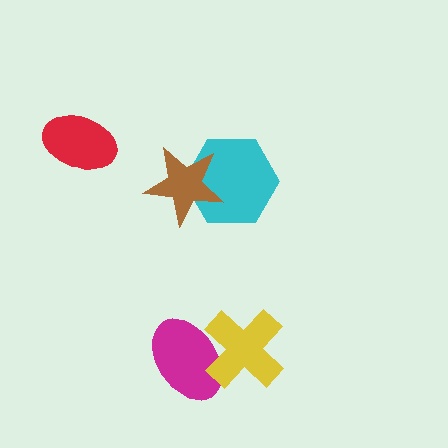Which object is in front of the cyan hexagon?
The brown star is in front of the cyan hexagon.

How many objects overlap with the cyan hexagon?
1 object overlaps with the cyan hexagon.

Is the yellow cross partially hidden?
No, no other shape covers it.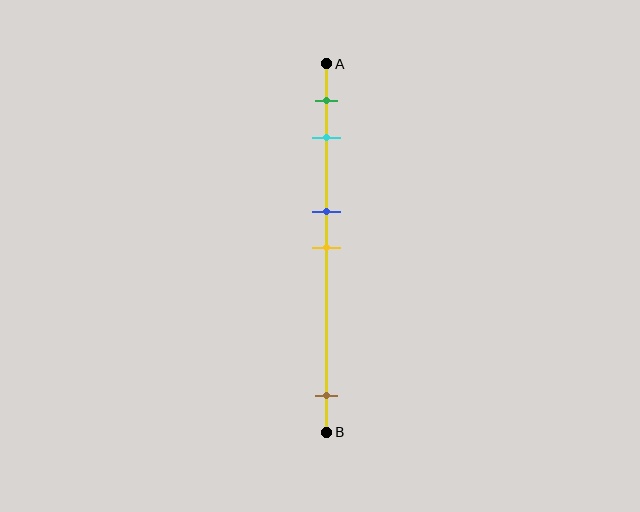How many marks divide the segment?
There are 5 marks dividing the segment.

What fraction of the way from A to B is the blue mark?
The blue mark is approximately 40% (0.4) of the way from A to B.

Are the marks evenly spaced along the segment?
No, the marks are not evenly spaced.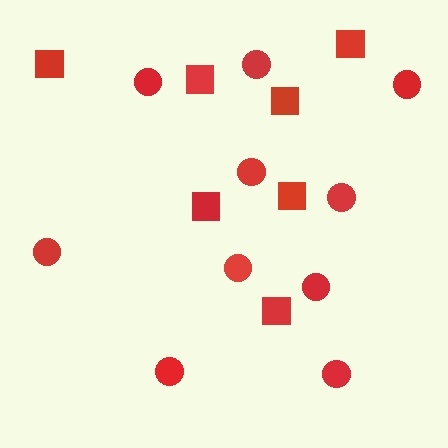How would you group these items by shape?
There are 2 groups: one group of squares (7) and one group of circles (10).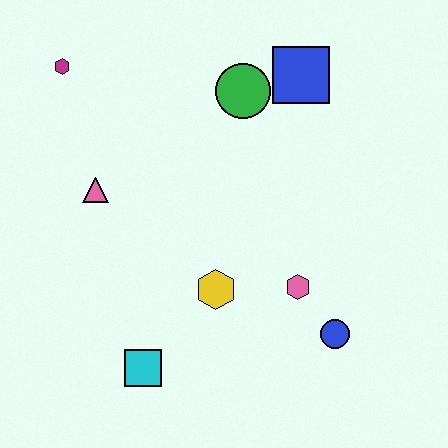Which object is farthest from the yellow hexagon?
The magenta hexagon is farthest from the yellow hexagon.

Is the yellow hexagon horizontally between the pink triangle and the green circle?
Yes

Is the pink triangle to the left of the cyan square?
Yes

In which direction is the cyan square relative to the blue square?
The cyan square is below the blue square.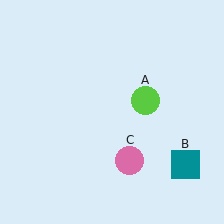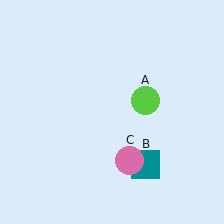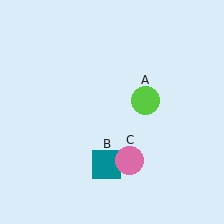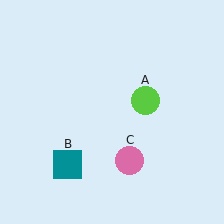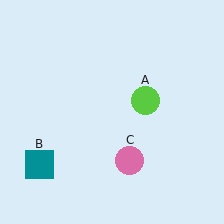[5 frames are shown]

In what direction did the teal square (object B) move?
The teal square (object B) moved left.